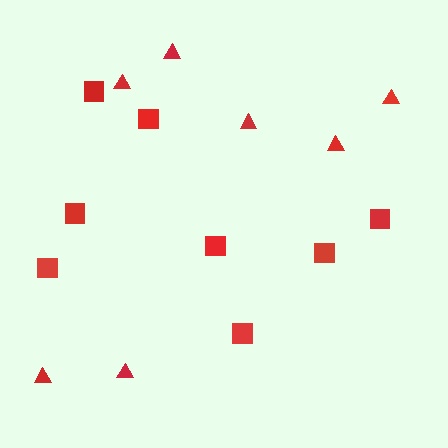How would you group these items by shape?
There are 2 groups: one group of triangles (7) and one group of squares (8).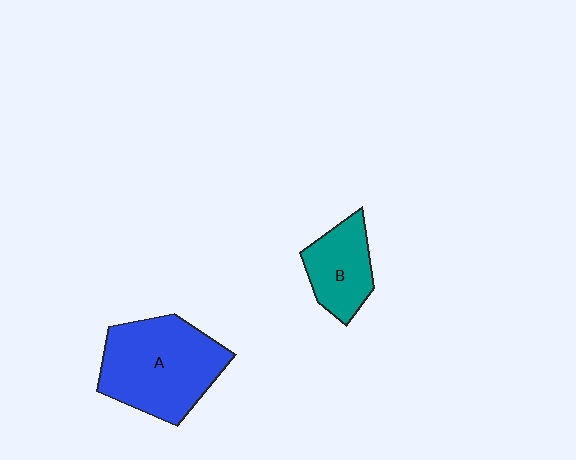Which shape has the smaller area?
Shape B (teal).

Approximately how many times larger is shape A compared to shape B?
Approximately 1.9 times.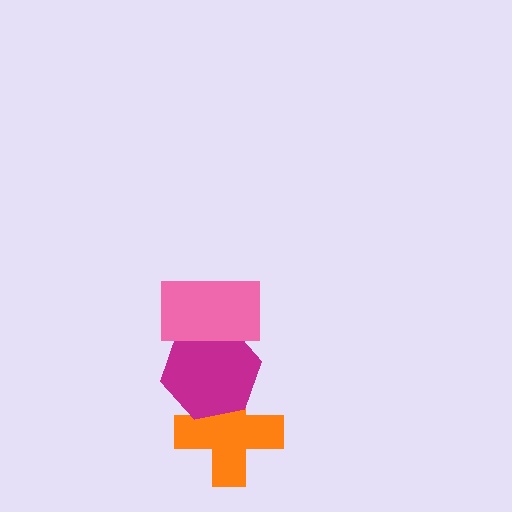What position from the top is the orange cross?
The orange cross is 3rd from the top.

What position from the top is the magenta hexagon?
The magenta hexagon is 2nd from the top.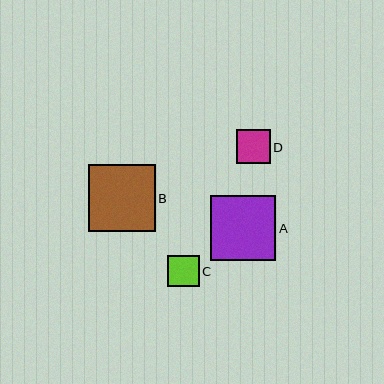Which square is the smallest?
Square C is the smallest with a size of approximately 32 pixels.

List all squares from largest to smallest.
From largest to smallest: B, A, D, C.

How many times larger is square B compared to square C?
Square B is approximately 2.1 times the size of square C.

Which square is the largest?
Square B is the largest with a size of approximately 66 pixels.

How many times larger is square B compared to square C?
Square B is approximately 2.1 times the size of square C.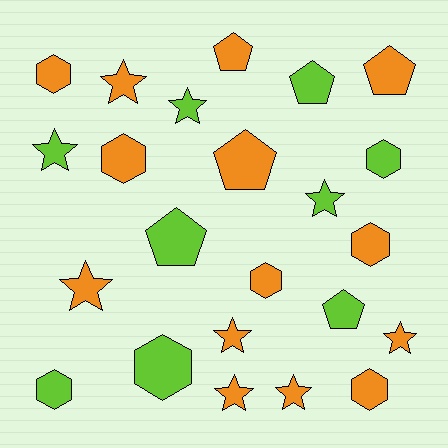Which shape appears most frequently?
Star, with 9 objects.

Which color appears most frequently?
Orange, with 14 objects.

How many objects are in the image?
There are 23 objects.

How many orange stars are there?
There are 6 orange stars.